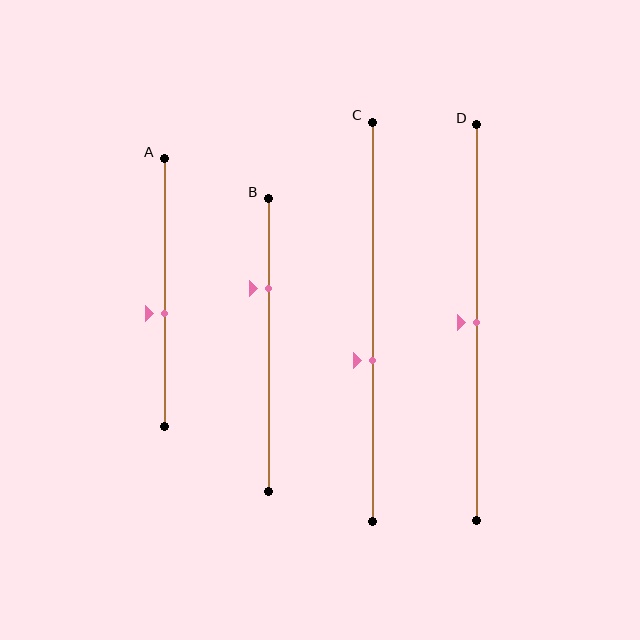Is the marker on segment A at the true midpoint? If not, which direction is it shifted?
No, the marker on segment A is shifted downward by about 8% of the segment length.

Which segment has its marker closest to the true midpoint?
Segment D has its marker closest to the true midpoint.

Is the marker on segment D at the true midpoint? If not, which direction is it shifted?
Yes, the marker on segment D is at the true midpoint.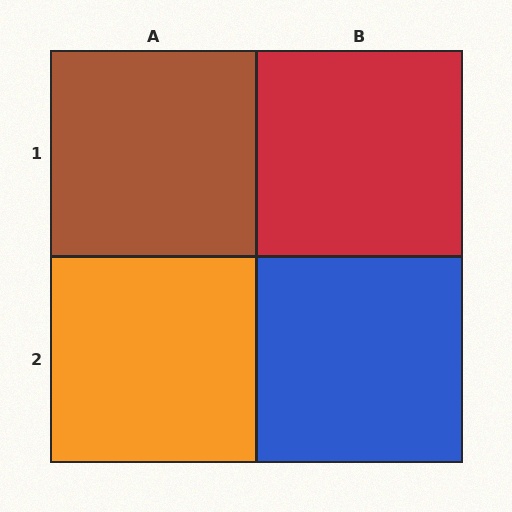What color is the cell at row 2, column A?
Orange.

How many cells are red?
1 cell is red.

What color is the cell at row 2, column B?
Blue.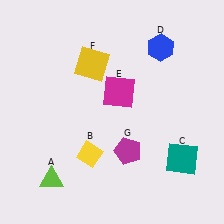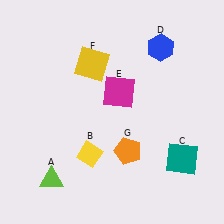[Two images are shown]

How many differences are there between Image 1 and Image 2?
There is 1 difference between the two images.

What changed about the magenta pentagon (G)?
In Image 1, G is magenta. In Image 2, it changed to orange.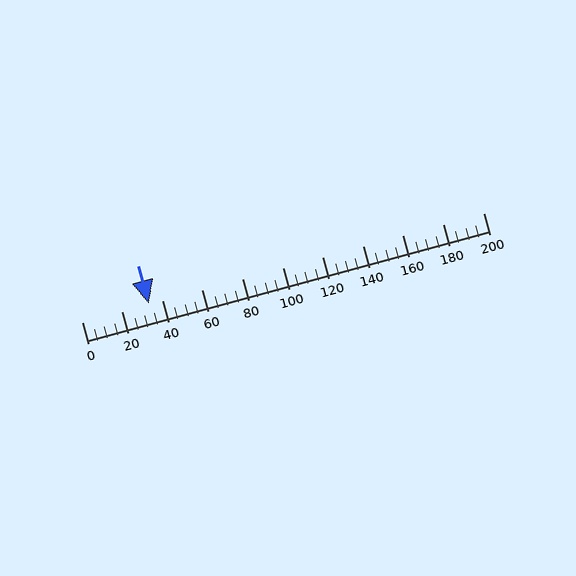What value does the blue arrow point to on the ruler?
The blue arrow points to approximately 33.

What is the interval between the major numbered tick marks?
The major tick marks are spaced 20 units apart.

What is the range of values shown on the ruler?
The ruler shows values from 0 to 200.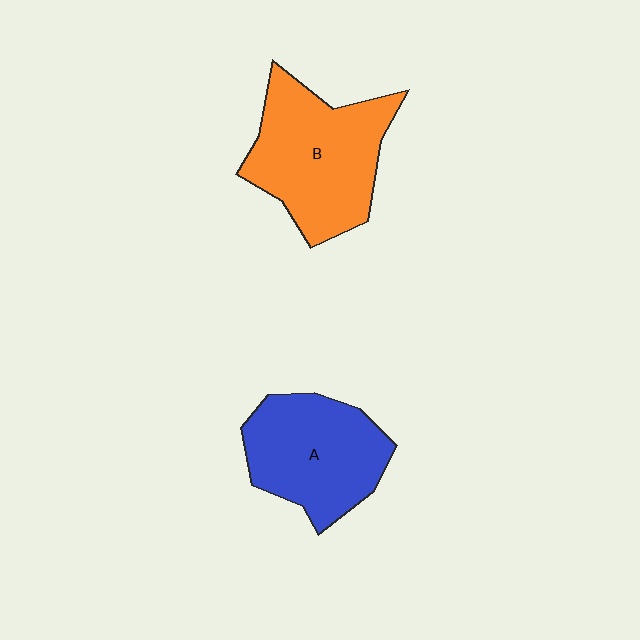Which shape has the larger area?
Shape B (orange).